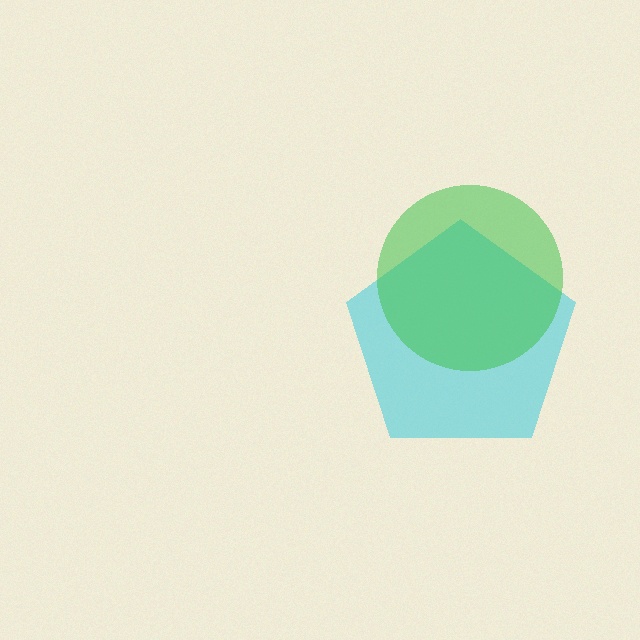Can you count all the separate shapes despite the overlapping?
Yes, there are 2 separate shapes.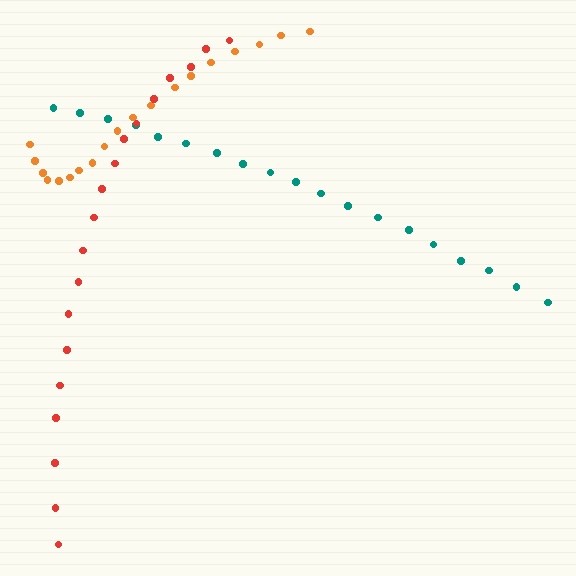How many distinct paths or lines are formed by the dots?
There are 3 distinct paths.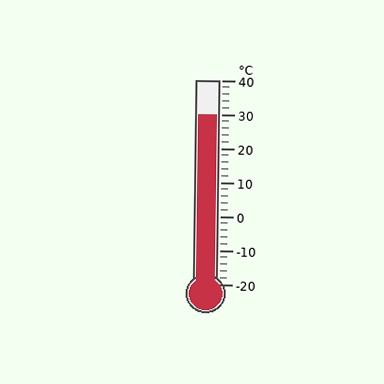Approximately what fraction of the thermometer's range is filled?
The thermometer is filled to approximately 85% of its range.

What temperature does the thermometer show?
The thermometer shows approximately 30°C.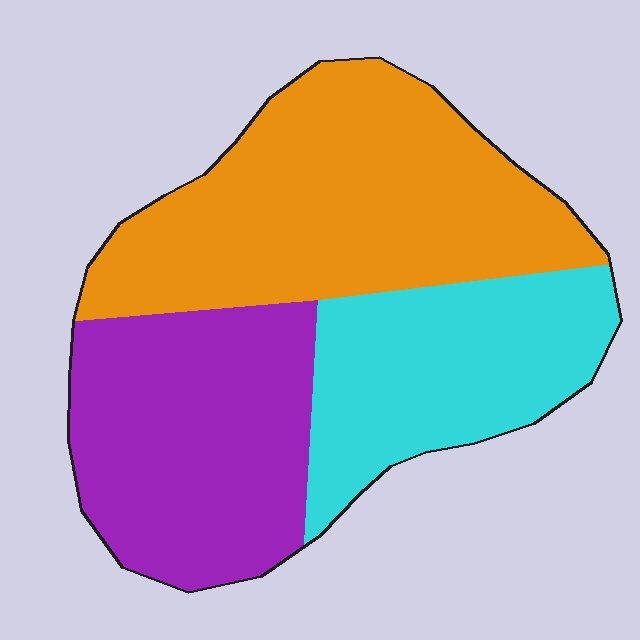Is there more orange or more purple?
Orange.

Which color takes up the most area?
Orange, at roughly 40%.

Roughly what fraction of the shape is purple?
Purple takes up about one third (1/3) of the shape.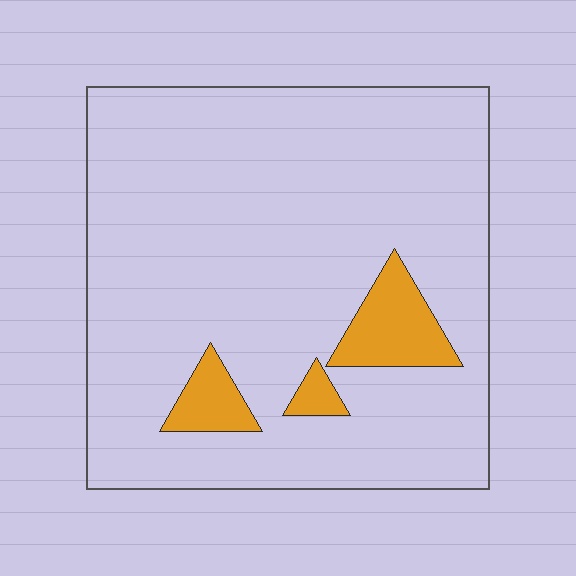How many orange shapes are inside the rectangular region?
3.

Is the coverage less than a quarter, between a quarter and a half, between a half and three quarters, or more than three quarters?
Less than a quarter.